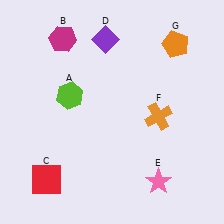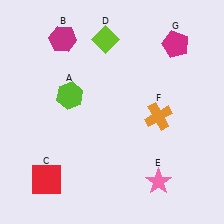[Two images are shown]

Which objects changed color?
D changed from purple to lime. G changed from orange to magenta.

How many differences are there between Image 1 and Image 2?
There are 2 differences between the two images.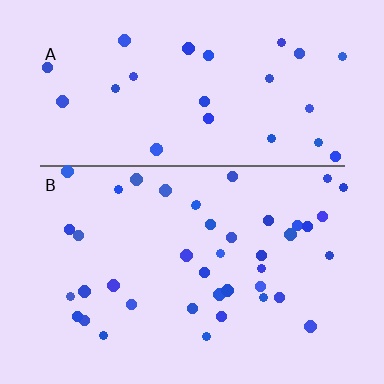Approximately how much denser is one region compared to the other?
Approximately 1.5× — region B over region A.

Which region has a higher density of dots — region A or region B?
B (the bottom).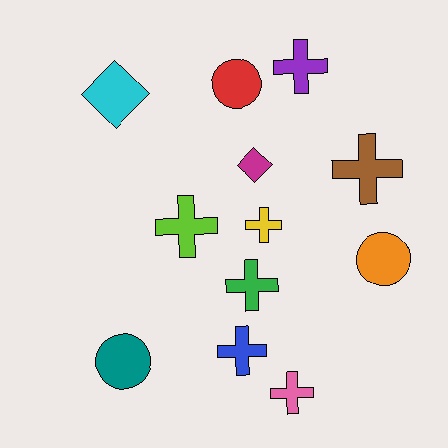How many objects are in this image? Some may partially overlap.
There are 12 objects.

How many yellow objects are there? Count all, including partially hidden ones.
There is 1 yellow object.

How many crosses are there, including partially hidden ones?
There are 7 crosses.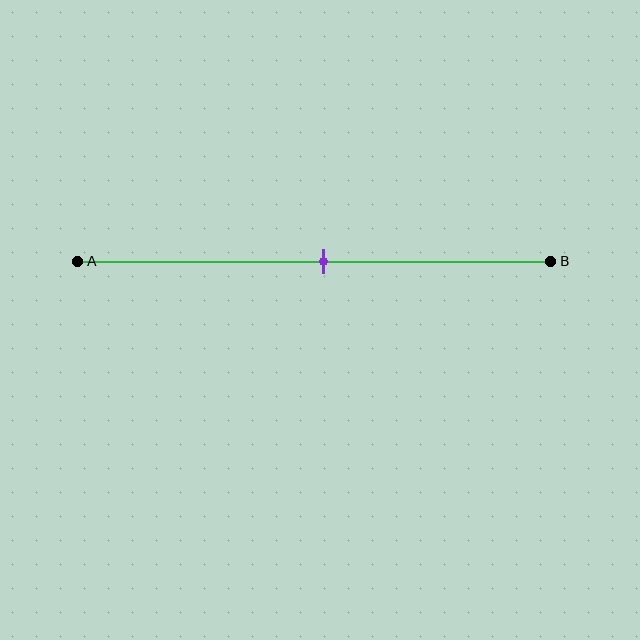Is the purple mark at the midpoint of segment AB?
Yes, the mark is approximately at the midpoint.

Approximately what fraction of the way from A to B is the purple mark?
The purple mark is approximately 50% of the way from A to B.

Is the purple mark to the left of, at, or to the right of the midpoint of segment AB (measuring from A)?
The purple mark is approximately at the midpoint of segment AB.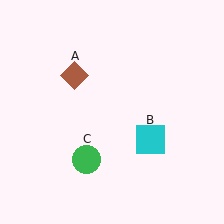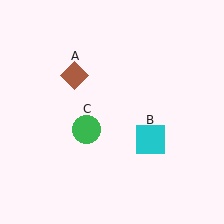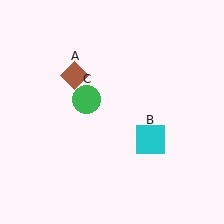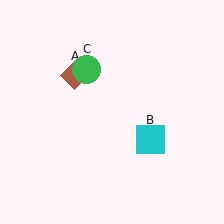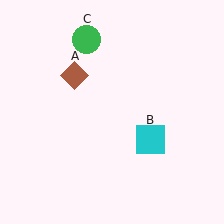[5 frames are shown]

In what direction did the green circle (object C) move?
The green circle (object C) moved up.